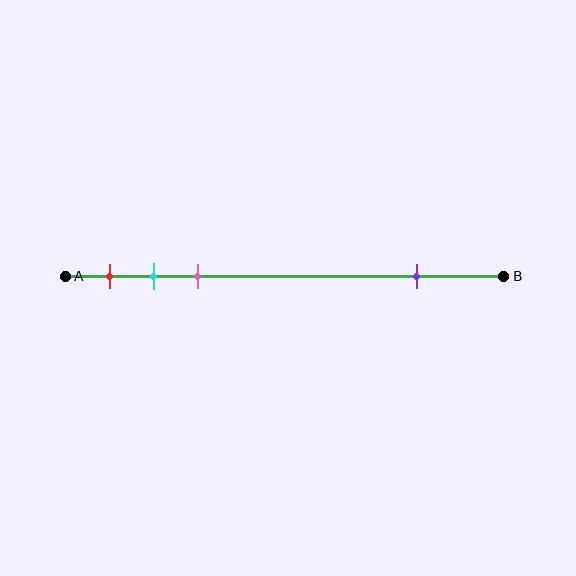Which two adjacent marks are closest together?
The cyan and pink marks are the closest adjacent pair.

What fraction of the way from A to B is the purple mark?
The purple mark is approximately 80% (0.8) of the way from A to B.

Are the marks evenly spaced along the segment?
No, the marks are not evenly spaced.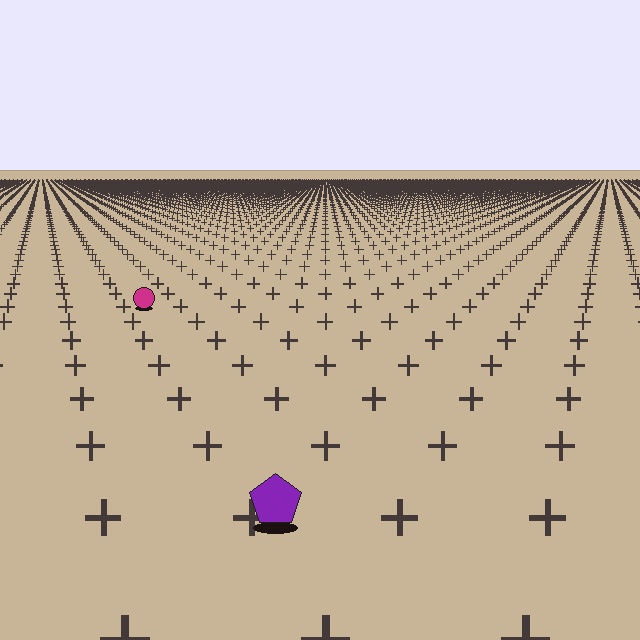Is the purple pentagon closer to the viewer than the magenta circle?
Yes. The purple pentagon is closer — you can tell from the texture gradient: the ground texture is coarser near it.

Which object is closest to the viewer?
The purple pentagon is closest. The texture marks near it are larger and more spread out.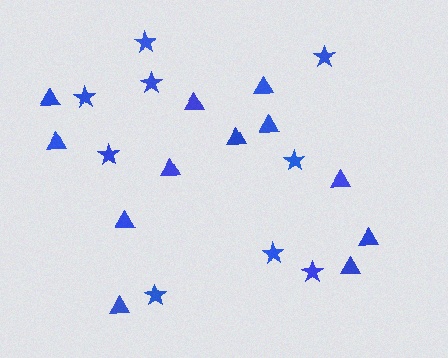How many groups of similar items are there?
There are 2 groups: one group of stars (9) and one group of triangles (12).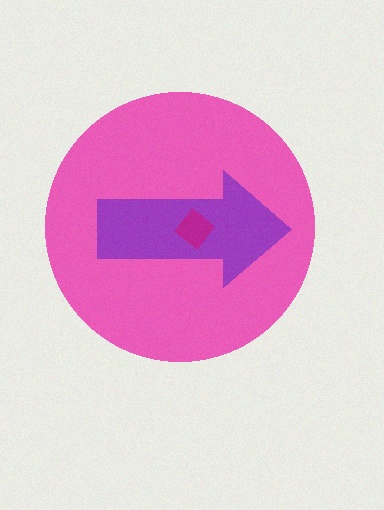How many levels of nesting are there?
3.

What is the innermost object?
The magenta diamond.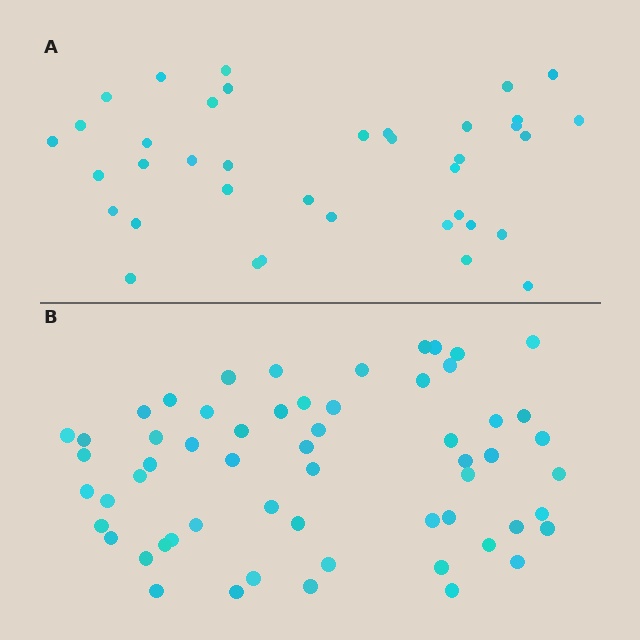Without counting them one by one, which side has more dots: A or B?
Region B (the bottom region) has more dots.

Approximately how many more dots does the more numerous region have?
Region B has approximately 20 more dots than region A.